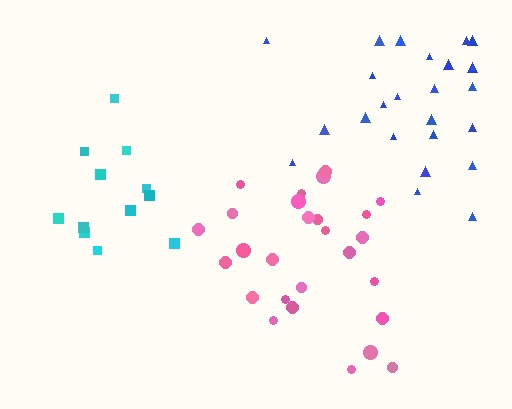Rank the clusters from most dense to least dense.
pink, cyan, blue.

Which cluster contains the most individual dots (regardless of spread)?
Pink (27).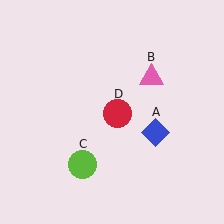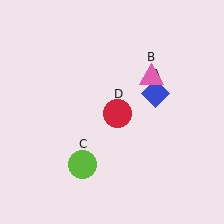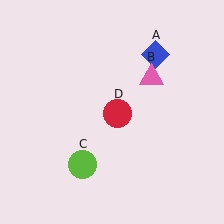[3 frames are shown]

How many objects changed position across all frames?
1 object changed position: blue diamond (object A).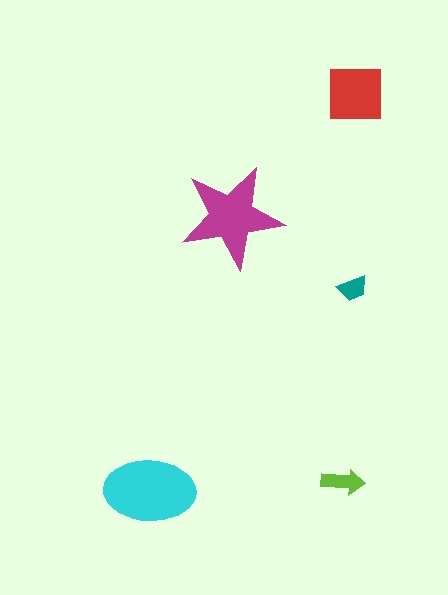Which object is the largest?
The cyan ellipse.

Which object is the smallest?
The teal trapezoid.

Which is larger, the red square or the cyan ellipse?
The cyan ellipse.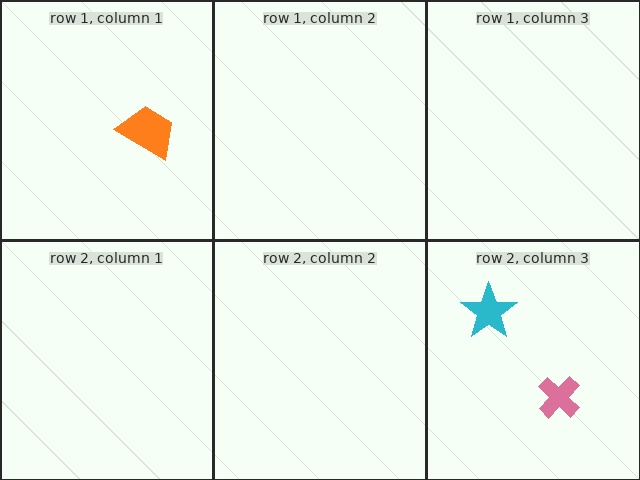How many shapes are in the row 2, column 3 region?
2.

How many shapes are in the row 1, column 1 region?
1.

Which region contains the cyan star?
The row 2, column 3 region.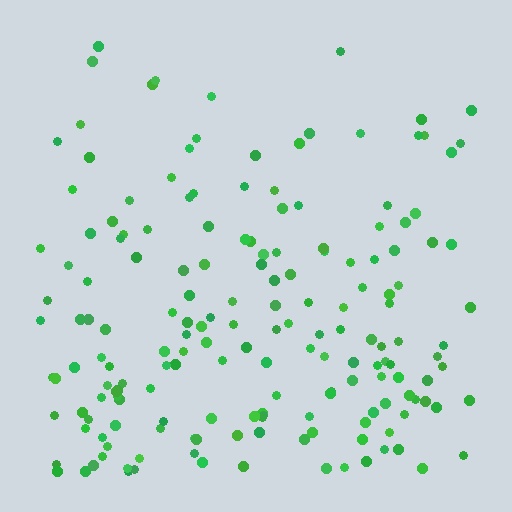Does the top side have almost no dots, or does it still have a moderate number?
Still a moderate number, just noticeably fewer than the bottom.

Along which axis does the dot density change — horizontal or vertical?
Vertical.